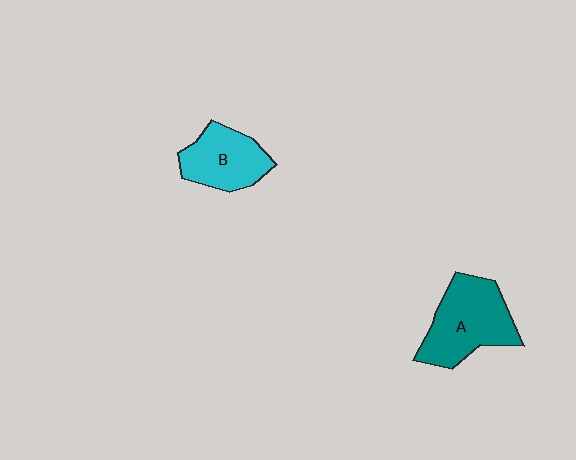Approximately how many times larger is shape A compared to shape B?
Approximately 1.3 times.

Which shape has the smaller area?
Shape B (cyan).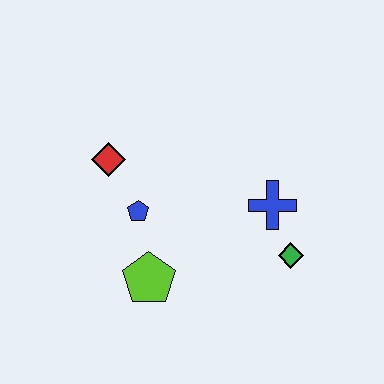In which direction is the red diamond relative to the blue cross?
The red diamond is to the left of the blue cross.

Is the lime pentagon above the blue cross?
No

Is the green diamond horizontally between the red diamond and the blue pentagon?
No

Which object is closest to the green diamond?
The blue cross is closest to the green diamond.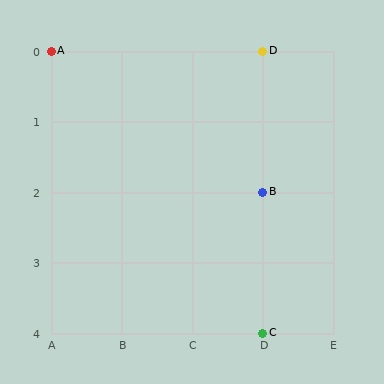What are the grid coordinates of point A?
Point A is at grid coordinates (A, 0).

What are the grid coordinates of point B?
Point B is at grid coordinates (D, 2).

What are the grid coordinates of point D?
Point D is at grid coordinates (D, 0).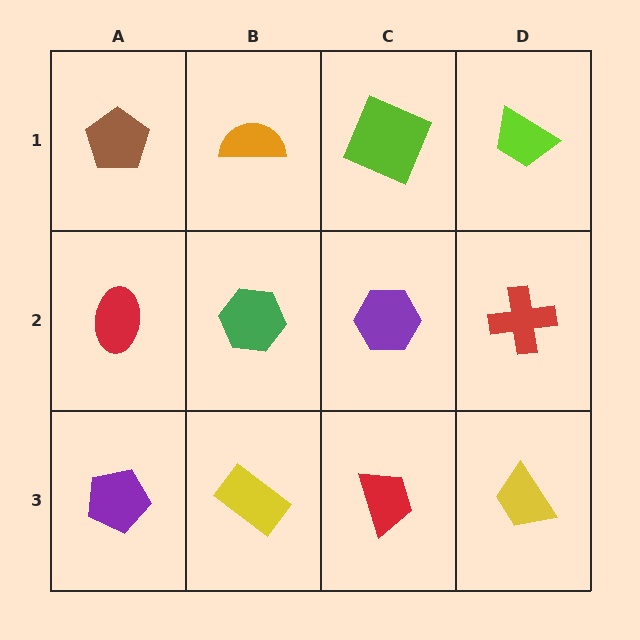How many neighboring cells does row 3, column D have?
2.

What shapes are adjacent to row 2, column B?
An orange semicircle (row 1, column B), a yellow rectangle (row 3, column B), a red ellipse (row 2, column A), a purple hexagon (row 2, column C).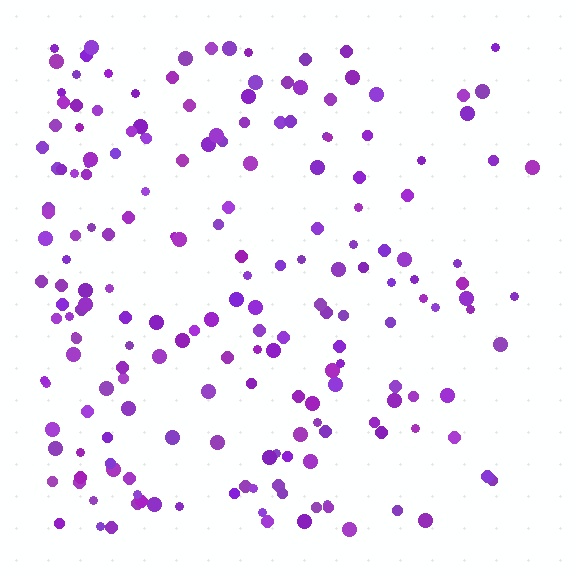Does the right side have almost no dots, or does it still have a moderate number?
Still a moderate number, just noticeably fewer than the left.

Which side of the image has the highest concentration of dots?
The left.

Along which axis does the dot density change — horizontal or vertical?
Horizontal.